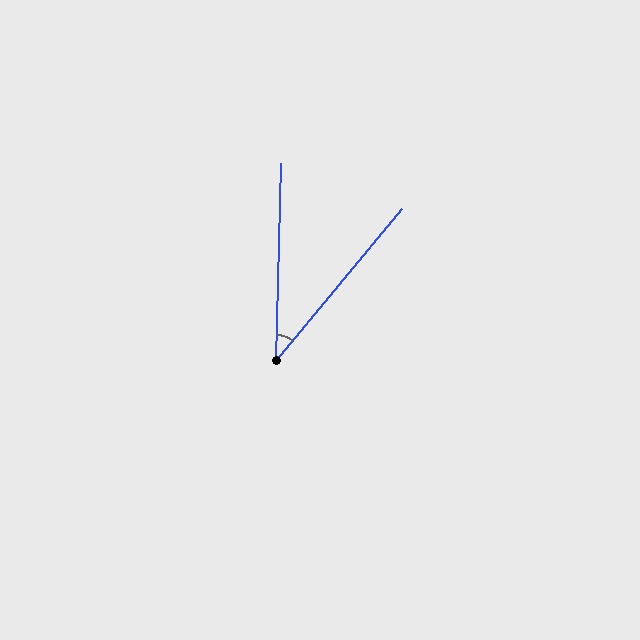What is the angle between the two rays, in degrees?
Approximately 39 degrees.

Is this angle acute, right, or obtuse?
It is acute.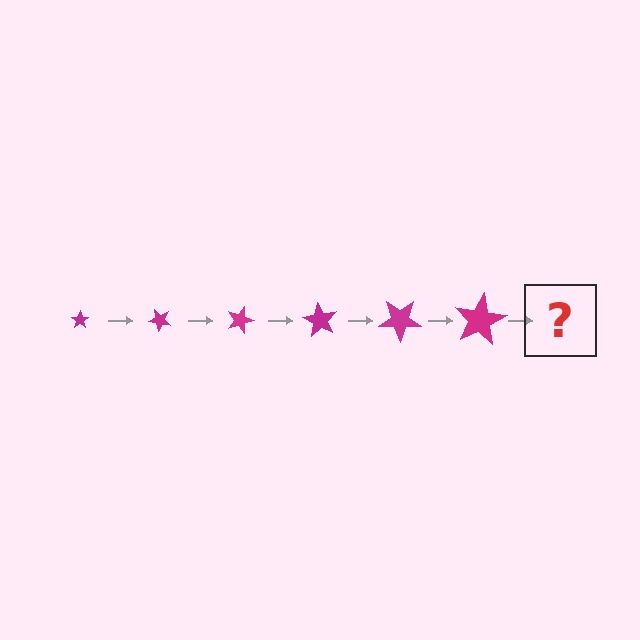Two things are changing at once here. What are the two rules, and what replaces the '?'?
The two rules are that the star grows larger each step and it rotates 45 degrees each step. The '?' should be a star, larger than the previous one and rotated 270 degrees from the start.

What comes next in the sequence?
The next element should be a star, larger than the previous one and rotated 270 degrees from the start.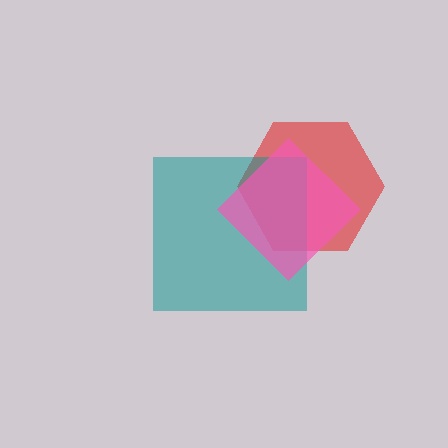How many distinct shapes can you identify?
There are 3 distinct shapes: a red hexagon, a teal square, a pink diamond.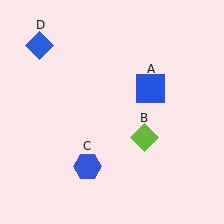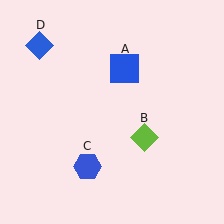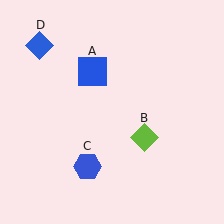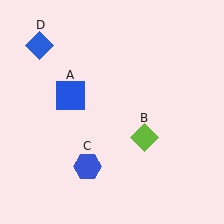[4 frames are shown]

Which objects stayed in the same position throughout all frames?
Lime diamond (object B) and blue hexagon (object C) and blue diamond (object D) remained stationary.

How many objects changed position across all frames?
1 object changed position: blue square (object A).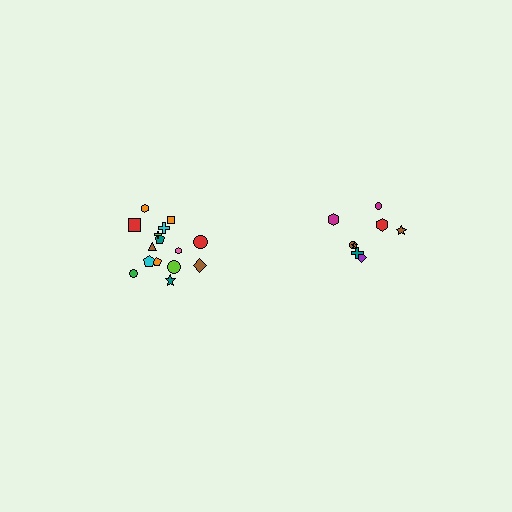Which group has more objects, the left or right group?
The left group.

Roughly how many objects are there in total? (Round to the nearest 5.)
Roughly 25 objects in total.